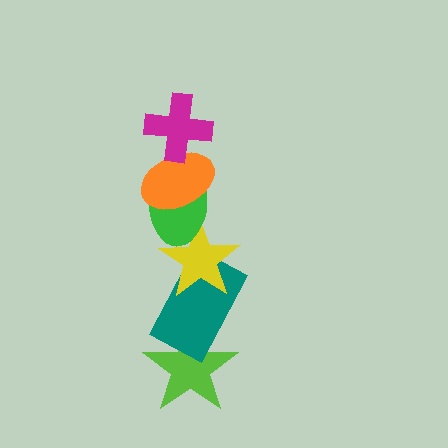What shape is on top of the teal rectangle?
The yellow star is on top of the teal rectangle.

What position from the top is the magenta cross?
The magenta cross is 1st from the top.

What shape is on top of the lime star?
The teal rectangle is on top of the lime star.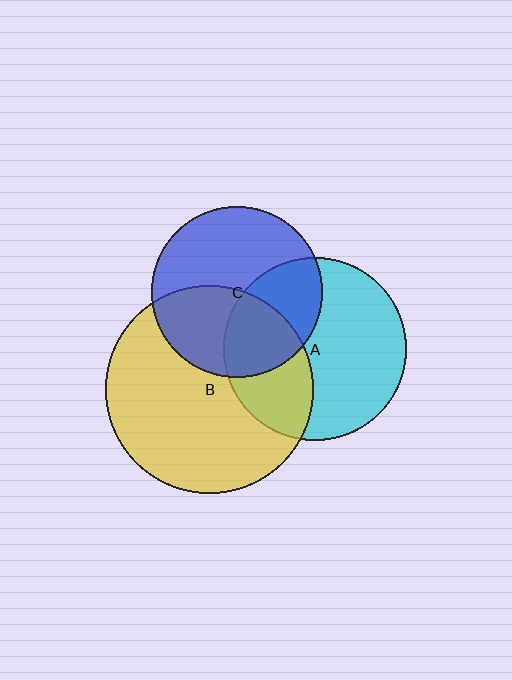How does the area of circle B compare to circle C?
Approximately 1.5 times.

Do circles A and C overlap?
Yes.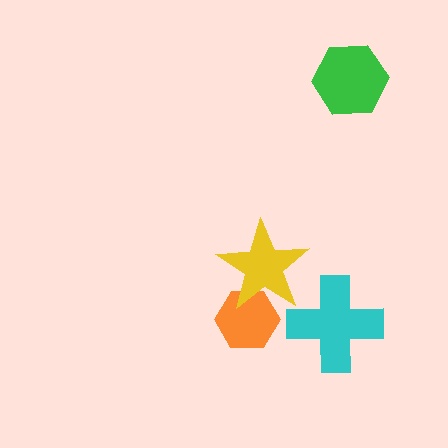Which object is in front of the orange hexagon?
The yellow star is in front of the orange hexagon.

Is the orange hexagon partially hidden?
Yes, it is partially covered by another shape.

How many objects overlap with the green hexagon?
0 objects overlap with the green hexagon.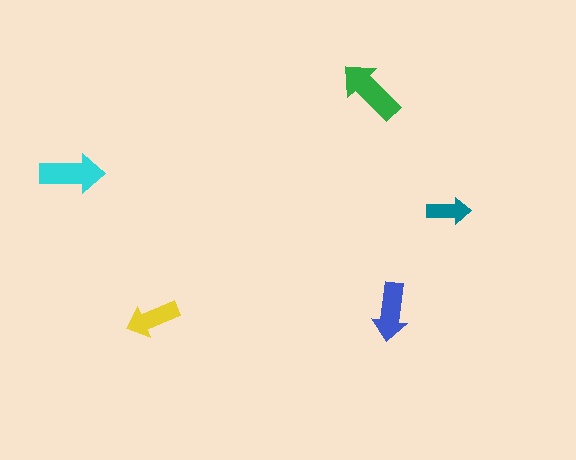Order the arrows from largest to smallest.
the green one, the cyan one, the blue one, the yellow one, the teal one.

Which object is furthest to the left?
The cyan arrow is leftmost.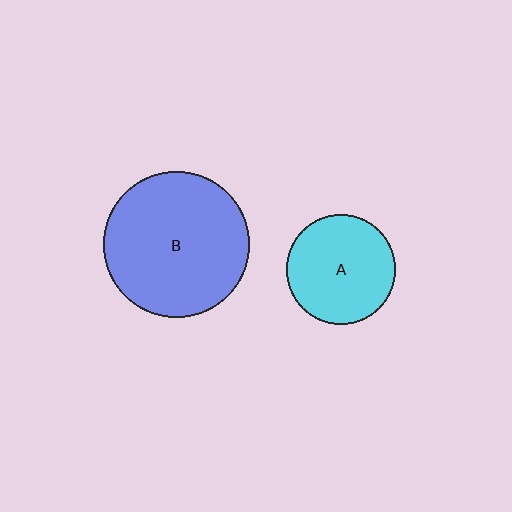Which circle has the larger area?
Circle B (blue).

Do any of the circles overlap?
No, none of the circles overlap.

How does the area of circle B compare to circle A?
Approximately 1.8 times.